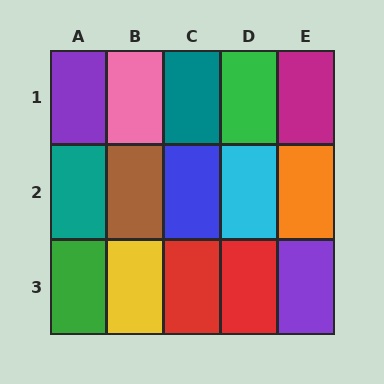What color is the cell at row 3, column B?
Yellow.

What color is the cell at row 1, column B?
Pink.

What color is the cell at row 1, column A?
Purple.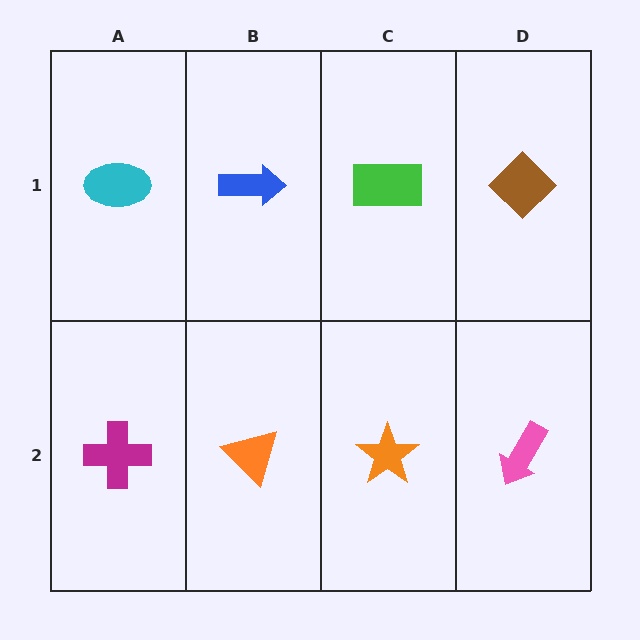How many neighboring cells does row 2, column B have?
3.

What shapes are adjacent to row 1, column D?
A pink arrow (row 2, column D), a green rectangle (row 1, column C).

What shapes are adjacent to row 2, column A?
A cyan ellipse (row 1, column A), an orange triangle (row 2, column B).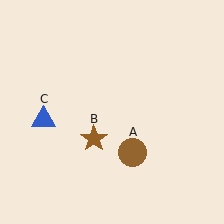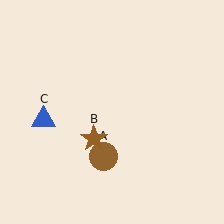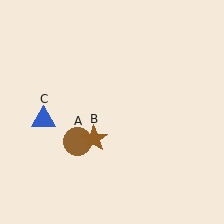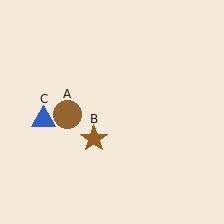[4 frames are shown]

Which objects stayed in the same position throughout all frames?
Brown star (object B) and blue triangle (object C) remained stationary.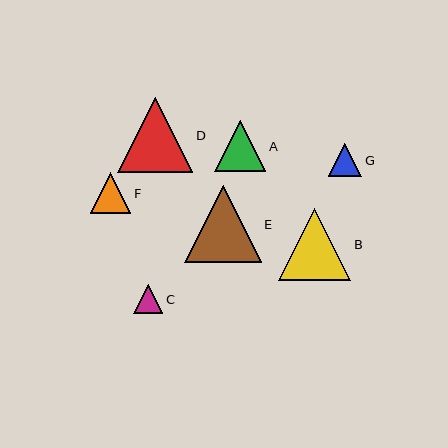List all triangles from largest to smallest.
From largest to smallest: E, D, B, A, F, G, C.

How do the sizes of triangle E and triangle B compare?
Triangle E and triangle B are approximately the same size.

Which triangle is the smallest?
Triangle C is the smallest with a size of approximately 29 pixels.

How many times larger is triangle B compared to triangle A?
Triangle B is approximately 1.4 times the size of triangle A.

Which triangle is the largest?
Triangle E is the largest with a size of approximately 76 pixels.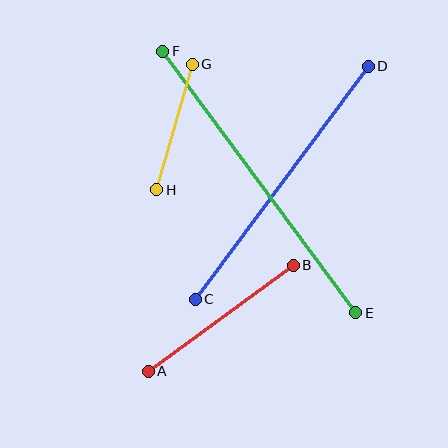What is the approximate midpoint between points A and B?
The midpoint is at approximately (221, 318) pixels.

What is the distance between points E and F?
The distance is approximately 325 pixels.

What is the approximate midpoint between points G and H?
The midpoint is at approximately (175, 127) pixels.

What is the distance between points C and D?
The distance is approximately 290 pixels.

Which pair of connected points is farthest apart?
Points E and F are farthest apart.